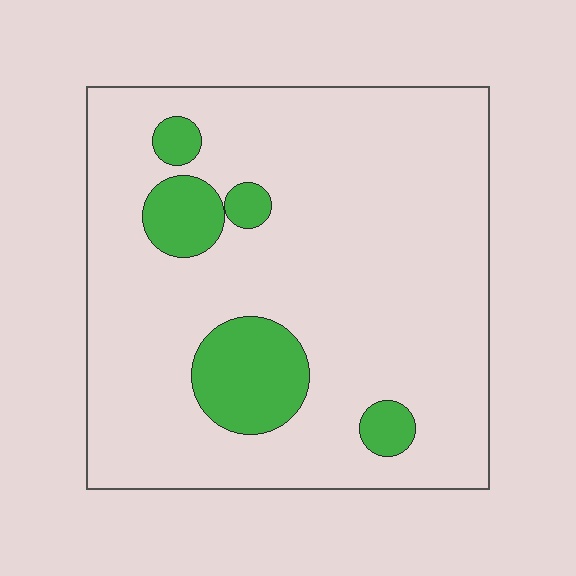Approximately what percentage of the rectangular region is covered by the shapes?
Approximately 15%.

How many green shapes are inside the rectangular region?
5.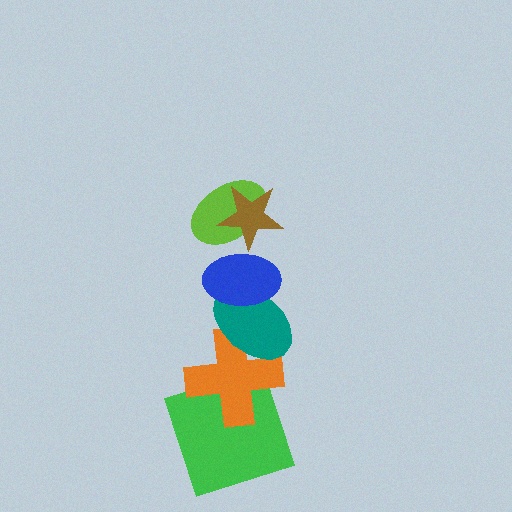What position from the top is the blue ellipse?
The blue ellipse is 3rd from the top.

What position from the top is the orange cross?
The orange cross is 5th from the top.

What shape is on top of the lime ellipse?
The brown star is on top of the lime ellipse.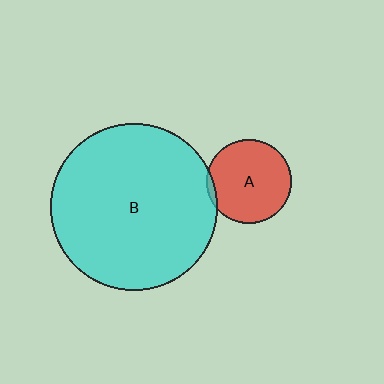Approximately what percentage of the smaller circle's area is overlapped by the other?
Approximately 5%.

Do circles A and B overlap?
Yes.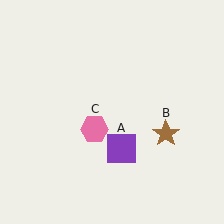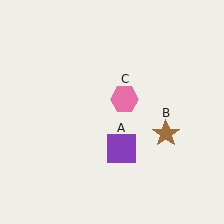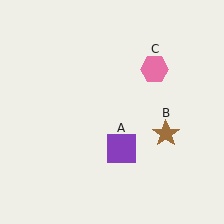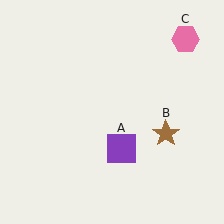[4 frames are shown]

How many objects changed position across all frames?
1 object changed position: pink hexagon (object C).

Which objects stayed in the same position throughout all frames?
Purple square (object A) and brown star (object B) remained stationary.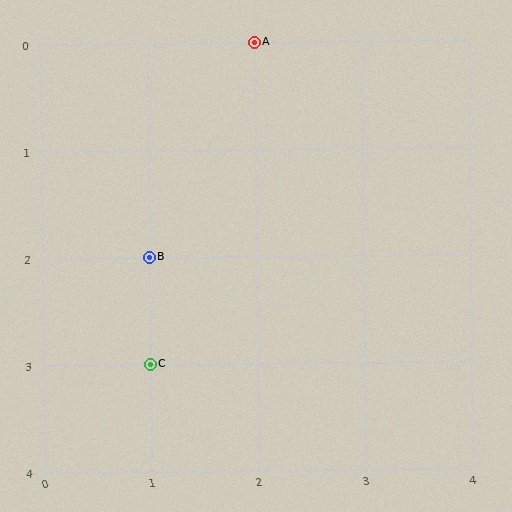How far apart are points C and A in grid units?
Points C and A are 1 column and 3 rows apart (about 3.2 grid units diagonally).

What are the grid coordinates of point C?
Point C is at grid coordinates (1, 3).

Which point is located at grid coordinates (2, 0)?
Point A is at (2, 0).